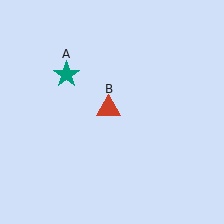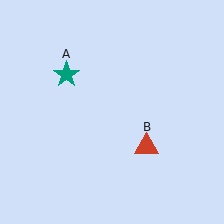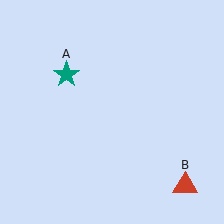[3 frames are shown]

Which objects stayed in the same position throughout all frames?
Teal star (object A) remained stationary.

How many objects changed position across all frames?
1 object changed position: red triangle (object B).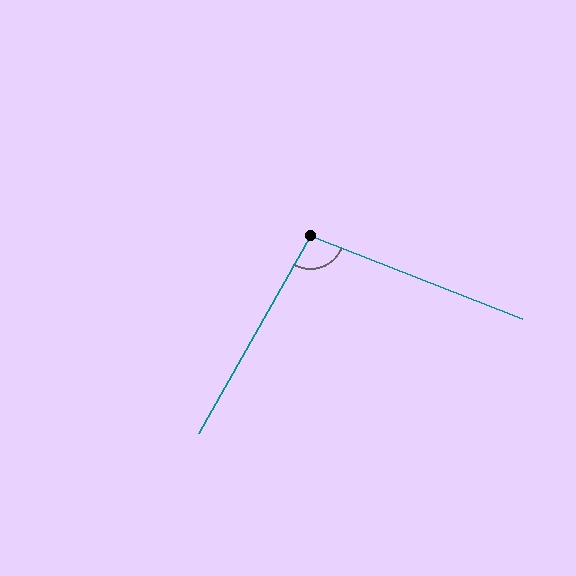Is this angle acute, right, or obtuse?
It is obtuse.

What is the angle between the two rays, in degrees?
Approximately 98 degrees.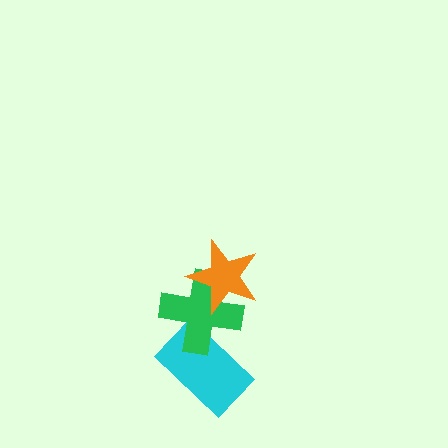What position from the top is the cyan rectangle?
The cyan rectangle is 3rd from the top.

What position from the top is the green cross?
The green cross is 2nd from the top.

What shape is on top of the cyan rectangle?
The green cross is on top of the cyan rectangle.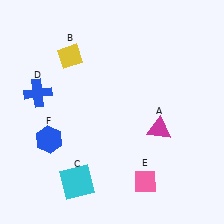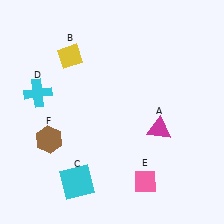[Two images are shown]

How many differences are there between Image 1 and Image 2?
There are 2 differences between the two images.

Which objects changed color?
D changed from blue to cyan. F changed from blue to brown.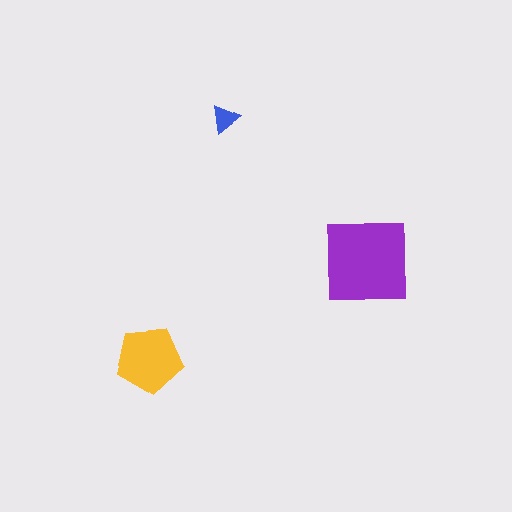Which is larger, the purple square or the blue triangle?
The purple square.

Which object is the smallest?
The blue triangle.